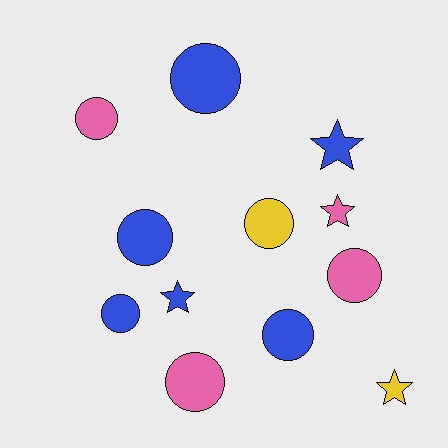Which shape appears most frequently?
Circle, with 8 objects.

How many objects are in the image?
There are 12 objects.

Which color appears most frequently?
Blue, with 6 objects.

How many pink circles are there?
There are 3 pink circles.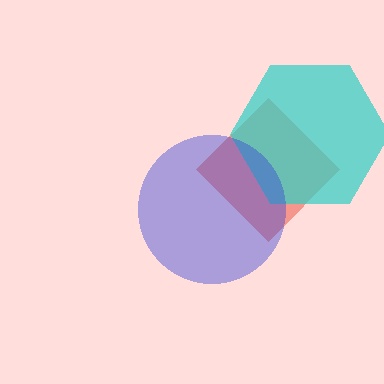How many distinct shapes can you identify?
There are 3 distinct shapes: a red diamond, a cyan hexagon, a blue circle.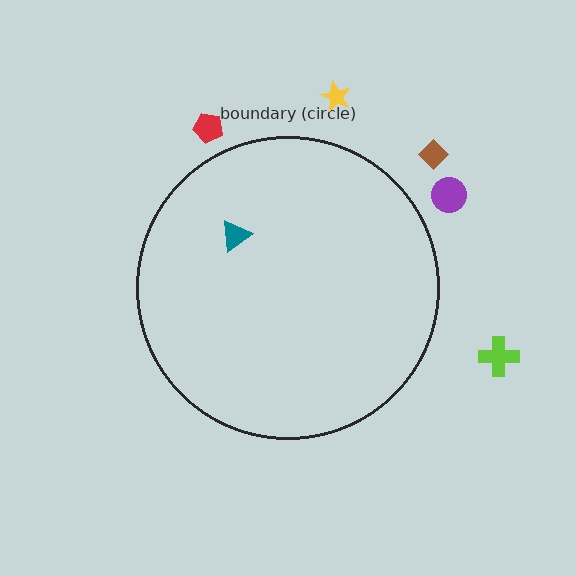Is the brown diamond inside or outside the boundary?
Outside.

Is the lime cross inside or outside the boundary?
Outside.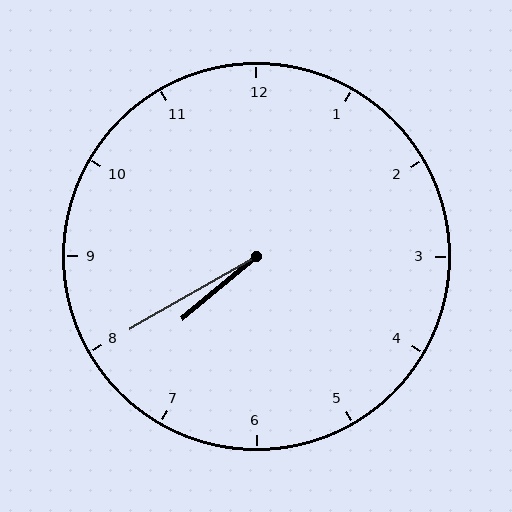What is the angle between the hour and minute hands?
Approximately 10 degrees.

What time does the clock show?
7:40.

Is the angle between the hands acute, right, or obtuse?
It is acute.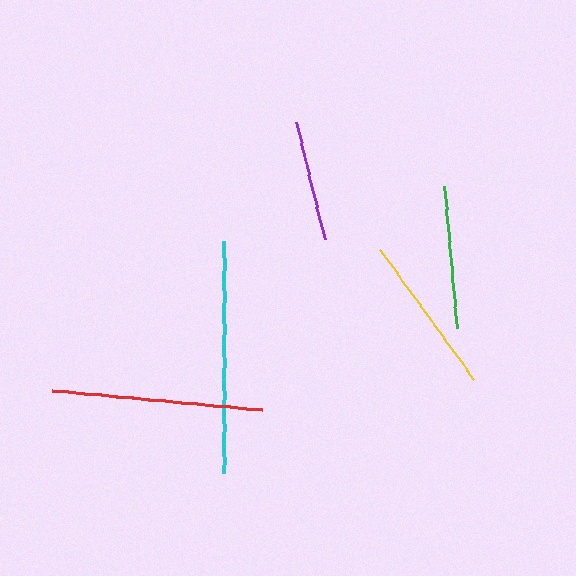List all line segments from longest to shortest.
From longest to shortest: cyan, red, yellow, green, purple.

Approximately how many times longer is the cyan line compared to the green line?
The cyan line is approximately 1.6 times the length of the green line.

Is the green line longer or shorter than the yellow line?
The yellow line is longer than the green line.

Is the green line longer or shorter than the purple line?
The green line is longer than the purple line.